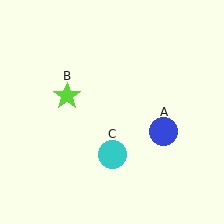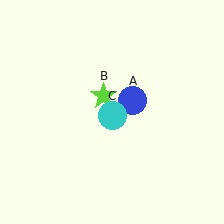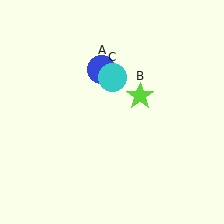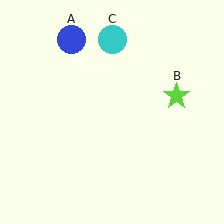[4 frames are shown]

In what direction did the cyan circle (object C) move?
The cyan circle (object C) moved up.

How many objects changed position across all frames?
3 objects changed position: blue circle (object A), lime star (object B), cyan circle (object C).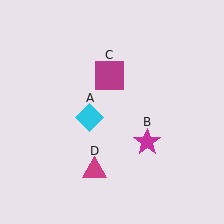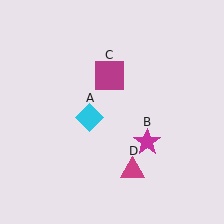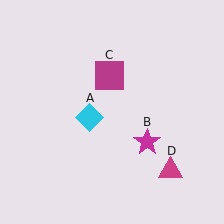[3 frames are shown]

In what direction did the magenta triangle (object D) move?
The magenta triangle (object D) moved right.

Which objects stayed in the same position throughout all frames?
Cyan diamond (object A) and magenta star (object B) and magenta square (object C) remained stationary.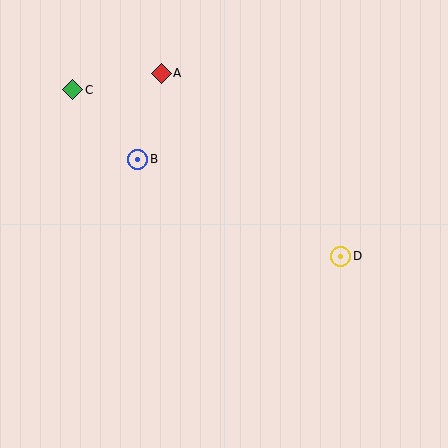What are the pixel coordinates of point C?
Point C is at (73, 90).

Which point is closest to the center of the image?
Point B at (138, 159) is closest to the center.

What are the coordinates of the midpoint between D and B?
The midpoint between D and B is at (239, 208).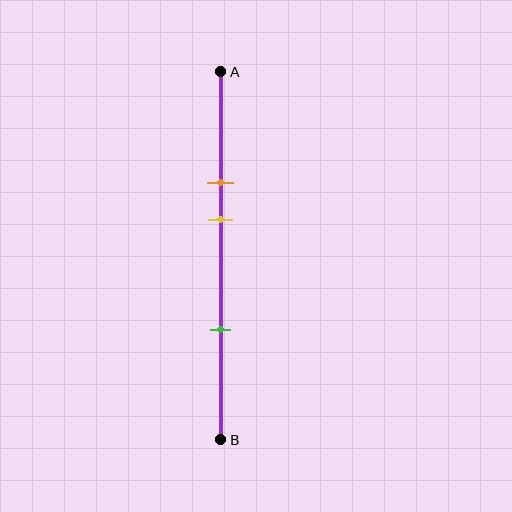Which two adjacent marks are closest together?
The orange and yellow marks are the closest adjacent pair.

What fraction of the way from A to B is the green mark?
The green mark is approximately 70% (0.7) of the way from A to B.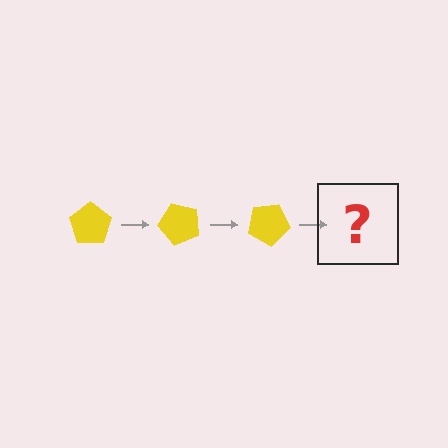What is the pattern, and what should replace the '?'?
The pattern is that the pentagon rotates 50 degrees each step. The '?' should be a yellow pentagon rotated 150 degrees.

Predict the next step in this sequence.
The next step is a yellow pentagon rotated 150 degrees.